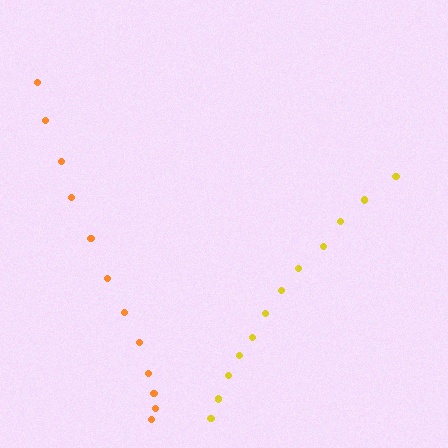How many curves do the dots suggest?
There are 2 distinct paths.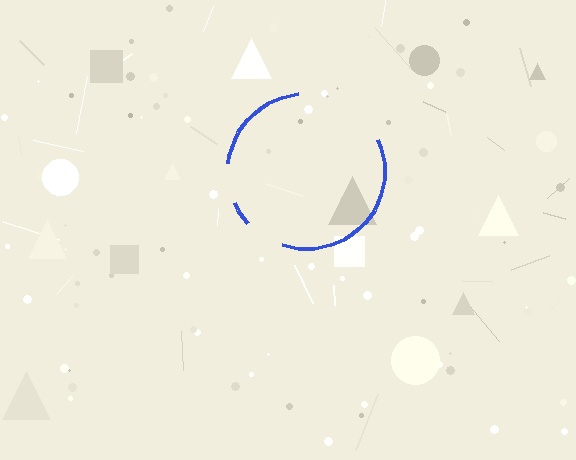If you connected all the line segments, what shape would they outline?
They would outline a circle.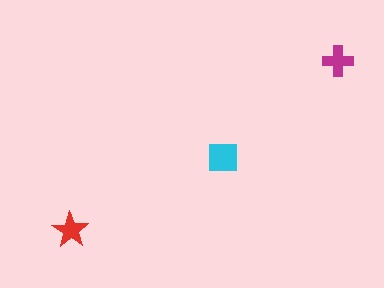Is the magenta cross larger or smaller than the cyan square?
Smaller.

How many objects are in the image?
There are 3 objects in the image.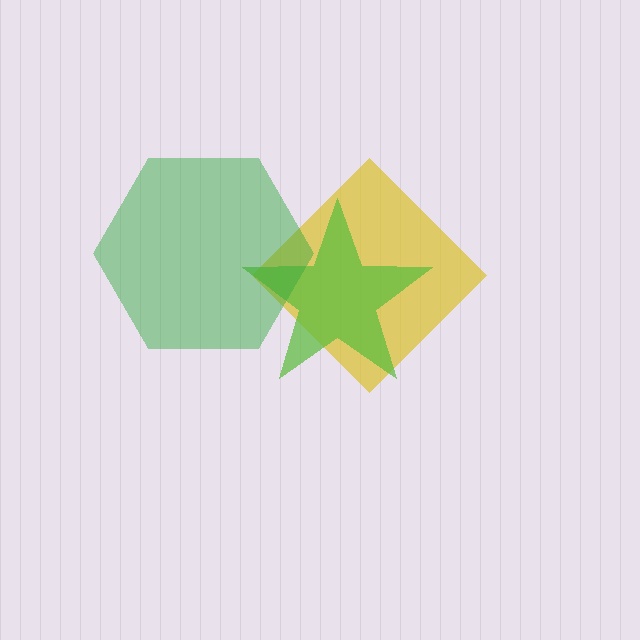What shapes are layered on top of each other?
The layered shapes are: a yellow diamond, a lime star, a green hexagon.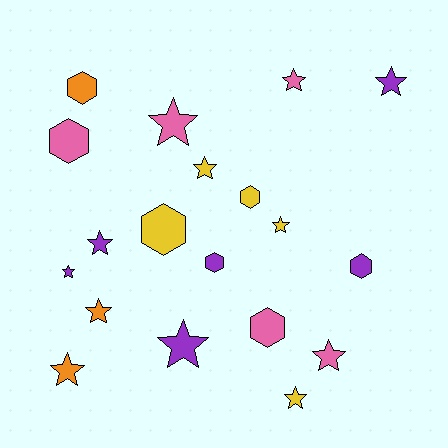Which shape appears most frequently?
Star, with 12 objects.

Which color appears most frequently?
Purple, with 6 objects.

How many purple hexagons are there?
There are 2 purple hexagons.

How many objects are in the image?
There are 19 objects.